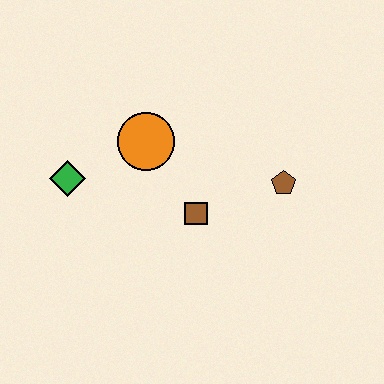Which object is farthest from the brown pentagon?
The green diamond is farthest from the brown pentagon.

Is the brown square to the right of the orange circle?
Yes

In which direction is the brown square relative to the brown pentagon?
The brown square is to the left of the brown pentagon.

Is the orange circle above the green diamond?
Yes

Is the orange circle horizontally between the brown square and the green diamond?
Yes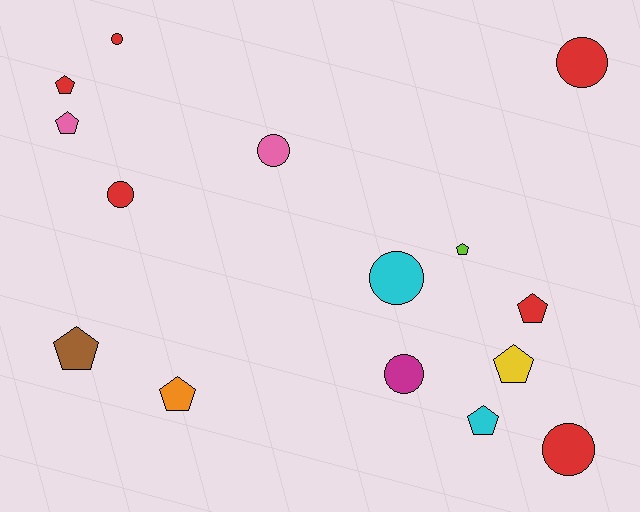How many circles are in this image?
There are 7 circles.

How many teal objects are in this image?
There are no teal objects.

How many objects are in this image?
There are 15 objects.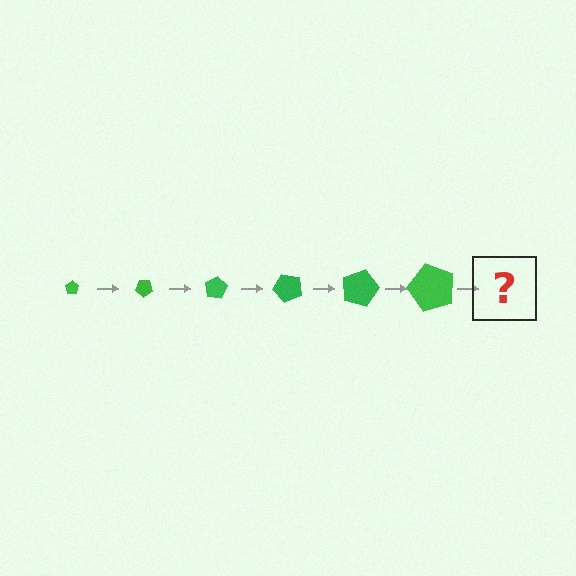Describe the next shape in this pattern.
It should be a pentagon, larger than the previous one and rotated 240 degrees from the start.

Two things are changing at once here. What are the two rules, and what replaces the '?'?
The two rules are that the pentagon grows larger each step and it rotates 40 degrees each step. The '?' should be a pentagon, larger than the previous one and rotated 240 degrees from the start.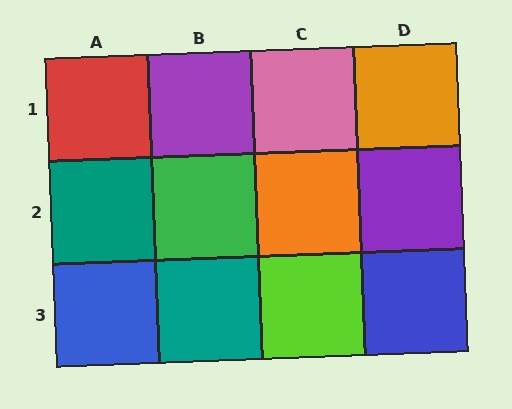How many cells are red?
1 cell is red.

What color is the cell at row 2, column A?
Teal.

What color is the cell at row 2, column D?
Purple.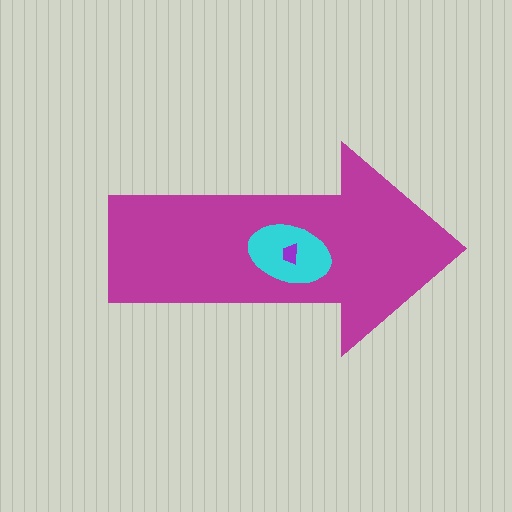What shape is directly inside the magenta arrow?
The cyan ellipse.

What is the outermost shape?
The magenta arrow.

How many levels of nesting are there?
3.